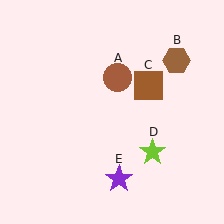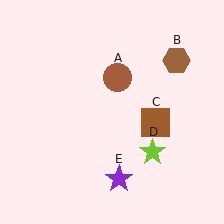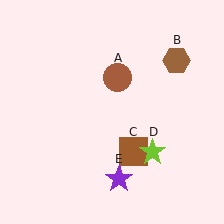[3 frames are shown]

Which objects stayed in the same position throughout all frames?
Brown circle (object A) and brown hexagon (object B) and lime star (object D) and purple star (object E) remained stationary.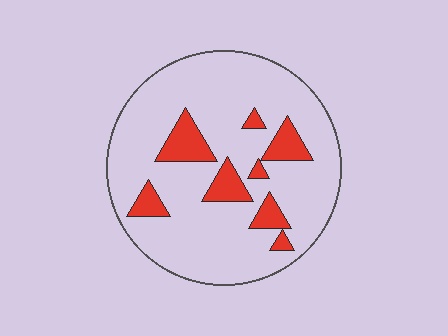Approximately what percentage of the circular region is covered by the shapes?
Approximately 15%.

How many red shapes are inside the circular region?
8.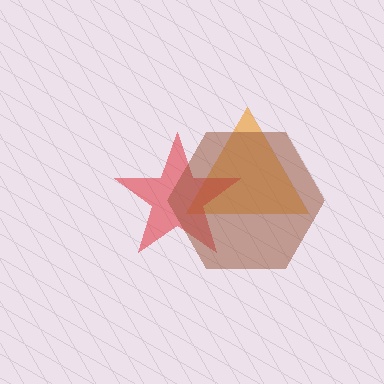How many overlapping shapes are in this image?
There are 3 overlapping shapes in the image.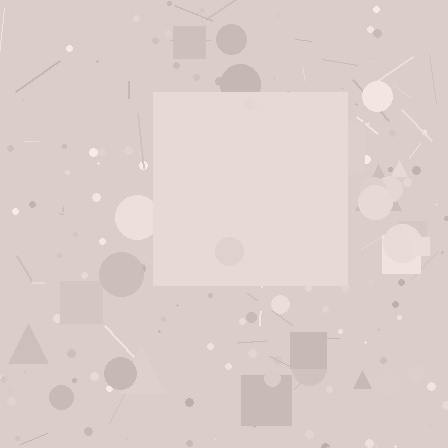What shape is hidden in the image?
A square is hidden in the image.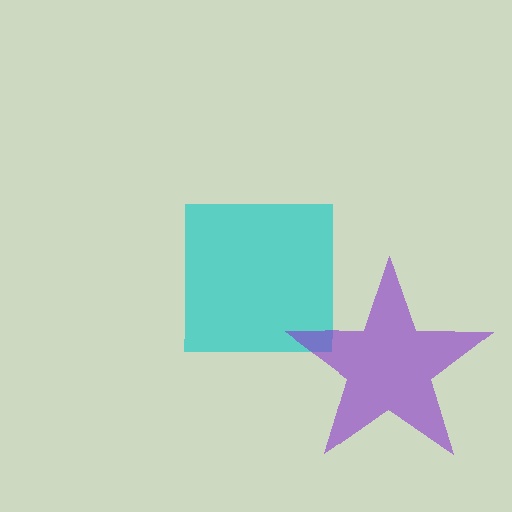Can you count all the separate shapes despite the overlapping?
Yes, there are 2 separate shapes.